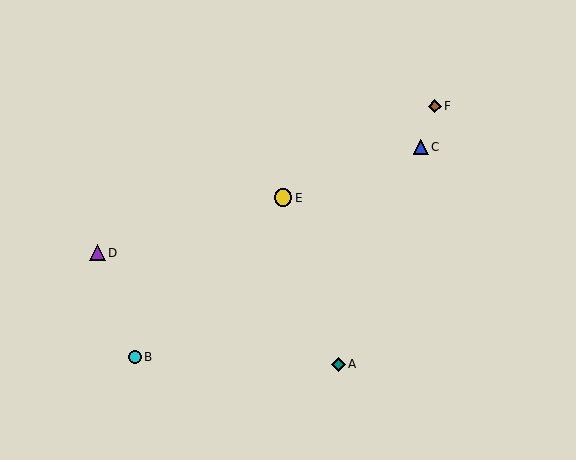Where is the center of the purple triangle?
The center of the purple triangle is at (97, 253).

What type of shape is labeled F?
Shape F is a brown diamond.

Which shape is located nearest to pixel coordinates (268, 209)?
The yellow circle (labeled E) at (283, 198) is nearest to that location.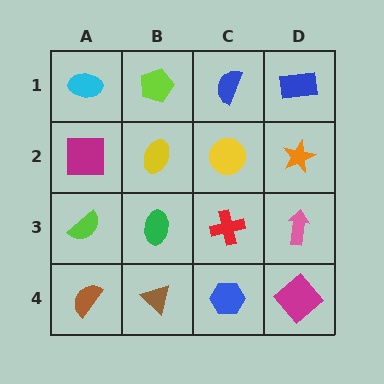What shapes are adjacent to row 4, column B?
A green ellipse (row 3, column B), a brown semicircle (row 4, column A), a blue hexagon (row 4, column C).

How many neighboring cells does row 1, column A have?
2.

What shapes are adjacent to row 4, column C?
A red cross (row 3, column C), a brown triangle (row 4, column B), a magenta diamond (row 4, column D).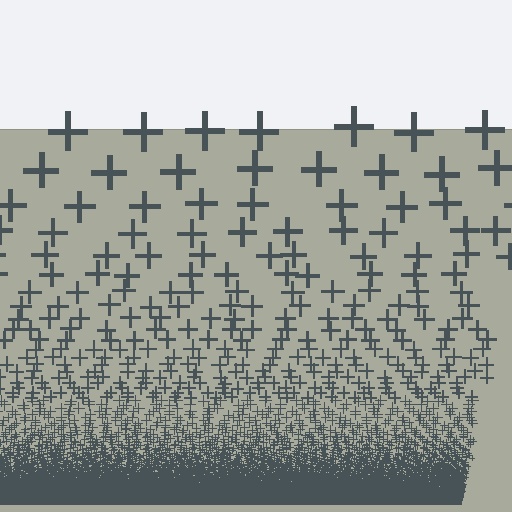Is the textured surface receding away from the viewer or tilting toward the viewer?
The surface appears to tilt toward the viewer. Texture elements get larger and sparser toward the top.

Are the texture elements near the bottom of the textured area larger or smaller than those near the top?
Smaller. The gradient is inverted — elements near the bottom are smaller and denser.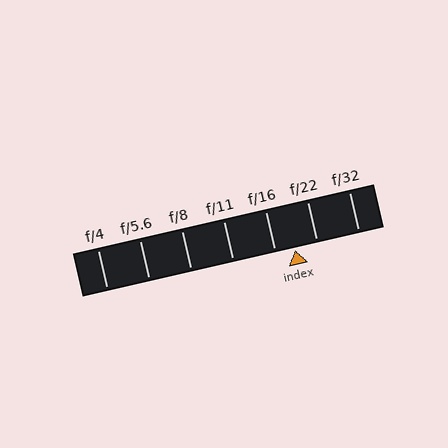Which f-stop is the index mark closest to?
The index mark is closest to f/16.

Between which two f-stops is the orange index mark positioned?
The index mark is between f/16 and f/22.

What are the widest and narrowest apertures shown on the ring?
The widest aperture shown is f/4 and the narrowest is f/32.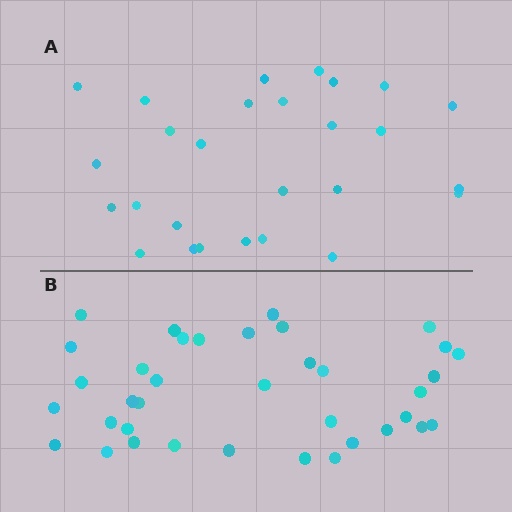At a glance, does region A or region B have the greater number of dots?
Region B (the bottom region) has more dots.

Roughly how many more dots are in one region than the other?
Region B has roughly 10 or so more dots than region A.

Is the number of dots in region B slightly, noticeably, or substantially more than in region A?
Region B has noticeably more, but not dramatically so. The ratio is roughly 1.4 to 1.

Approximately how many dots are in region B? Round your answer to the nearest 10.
About 40 dots. (The exact count is 37, which rounds to 40.)